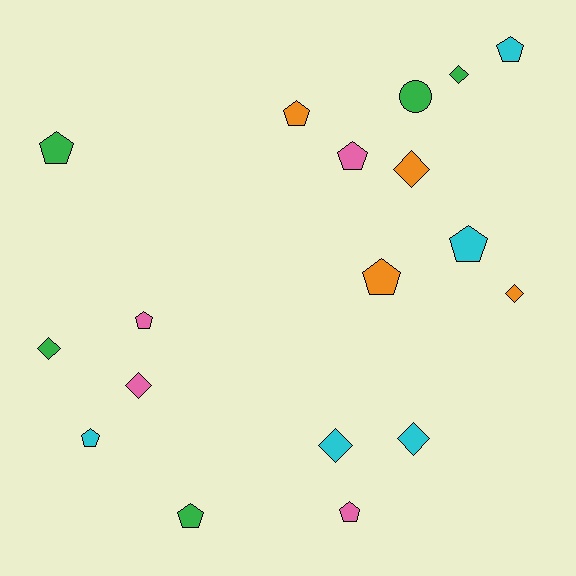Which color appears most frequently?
Green, with 5 objects.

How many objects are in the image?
There are 18 objects.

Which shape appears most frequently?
Pentagon, with 10 objects.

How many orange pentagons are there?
There are 2 orange pentagons.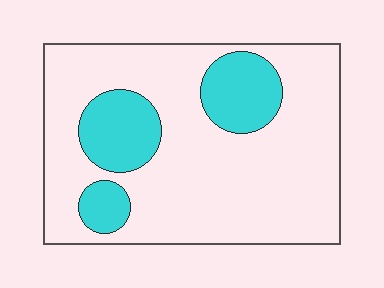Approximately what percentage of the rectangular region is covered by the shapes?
Approximately 20%.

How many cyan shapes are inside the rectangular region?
3.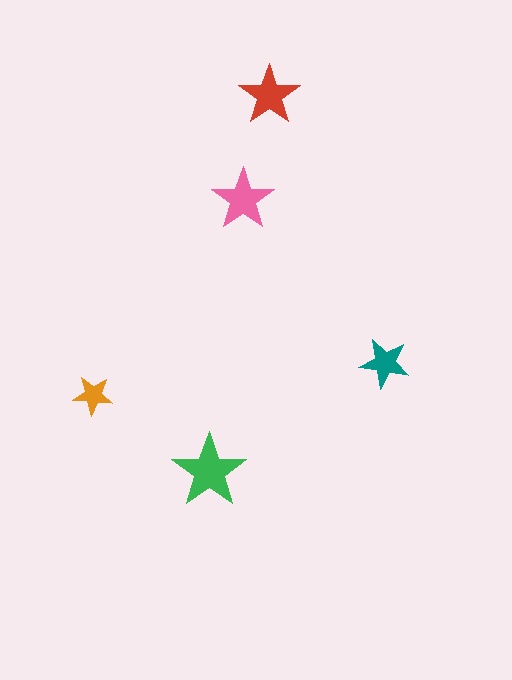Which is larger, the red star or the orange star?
The red one.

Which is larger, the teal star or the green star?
The green one.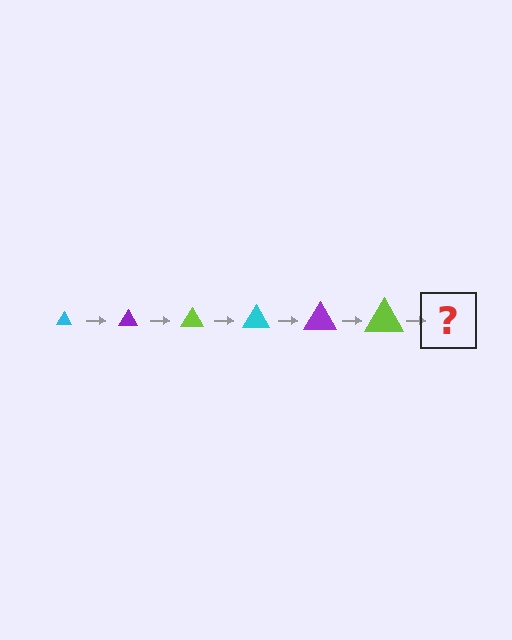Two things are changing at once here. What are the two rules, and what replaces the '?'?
The two rules are that the triangle grows larger each step and the color cycles through cyan, purple, and lime. The '?' should be a cyan triangle, larger than the previous one.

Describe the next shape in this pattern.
It should be a cyan triangle, larger than the previous one.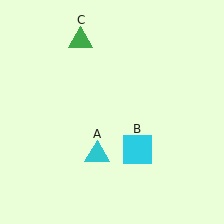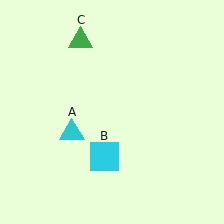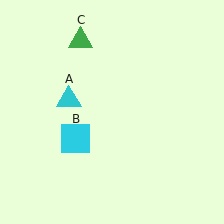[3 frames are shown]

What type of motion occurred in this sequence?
The cyan triangle (object A), cyan square (object B) rotated clockwise around the center of the scene.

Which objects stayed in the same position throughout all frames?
Green triangle (object C) remained stationary.